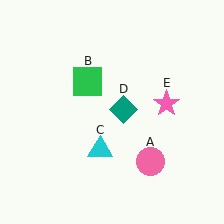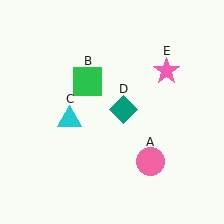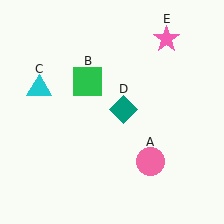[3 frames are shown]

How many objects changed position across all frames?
2 objects changed position: cyan triangle (object C), pink star (object E).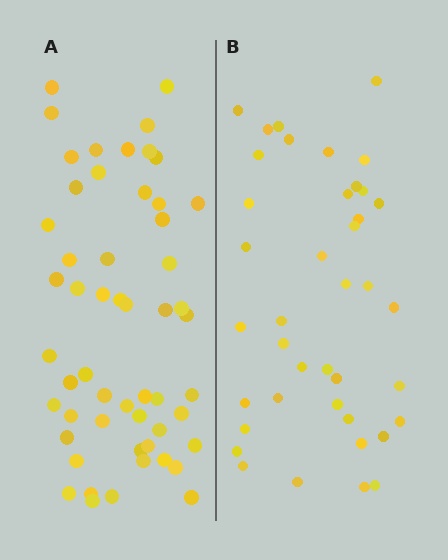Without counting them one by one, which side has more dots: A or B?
Region A (the left region) has more dots.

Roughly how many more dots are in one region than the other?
Region A has approximately 15 more dots than region B.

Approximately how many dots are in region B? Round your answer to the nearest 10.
About 40 dots.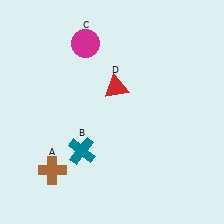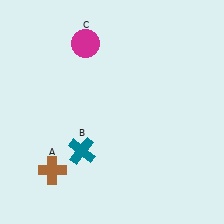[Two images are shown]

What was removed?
The red triangle (D) was removed in Image 2.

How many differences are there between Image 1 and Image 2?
There is 1 difference between the two images.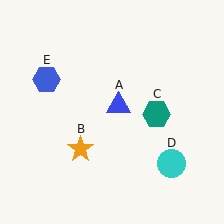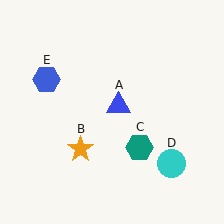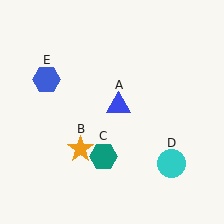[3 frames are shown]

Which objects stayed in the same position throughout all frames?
Blue triangle (object A) and orange star (object B) and cyan circle (object D) and blue hexagon (object E) remained stationary.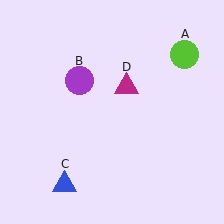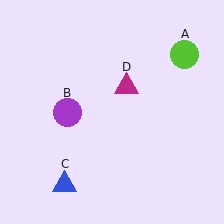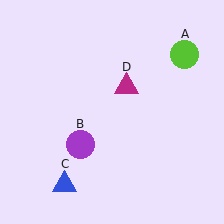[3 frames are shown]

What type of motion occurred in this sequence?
The purple circle (object B) rotated counterclockwise around the center of the scene.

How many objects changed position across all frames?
1 object changed position: purple circle (object B).